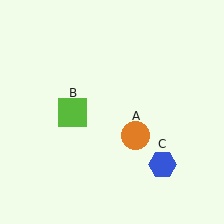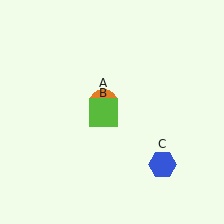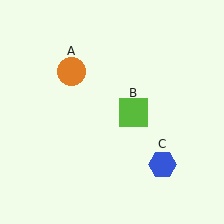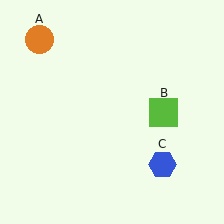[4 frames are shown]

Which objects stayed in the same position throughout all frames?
Blue hexagon (object C) remained stationary.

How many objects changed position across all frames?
2 objects changed position: orange circle (object A), lime square (object B).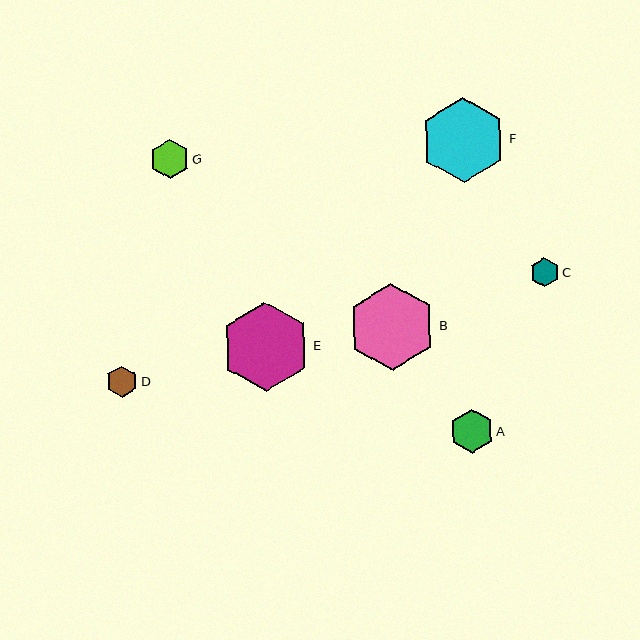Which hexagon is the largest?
Hexagon E is the largest with a size of approximately 89 pixels.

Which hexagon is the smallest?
Hexagon C is the smallest with a size of approximately 29 pixels.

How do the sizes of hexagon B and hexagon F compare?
Hexagon B and hexagon F are approximately the same size.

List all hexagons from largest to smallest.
From largest to smallest: E, B, F, A, G, D, C.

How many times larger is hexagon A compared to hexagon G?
Hexagon A is approximately 1.1 times the size of hexagon G.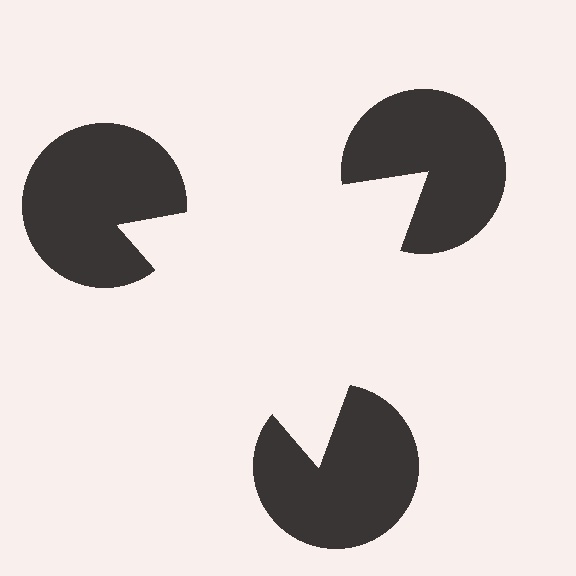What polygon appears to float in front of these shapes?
An illusory triangle — its edges are inferred from the aligned wedge cuts in the pac-man discs, not physically drawn.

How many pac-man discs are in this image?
There are 3 — one at each vertex of the illusory triangle.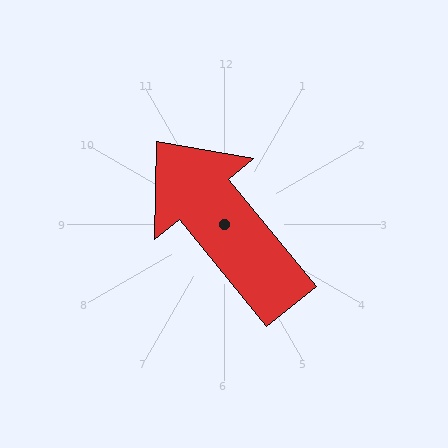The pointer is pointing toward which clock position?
Roughly 11 o'clock.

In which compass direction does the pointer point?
Northwest.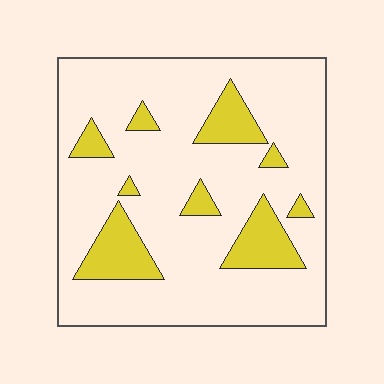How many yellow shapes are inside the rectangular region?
9.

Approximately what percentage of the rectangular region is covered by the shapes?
Approximately 20%.